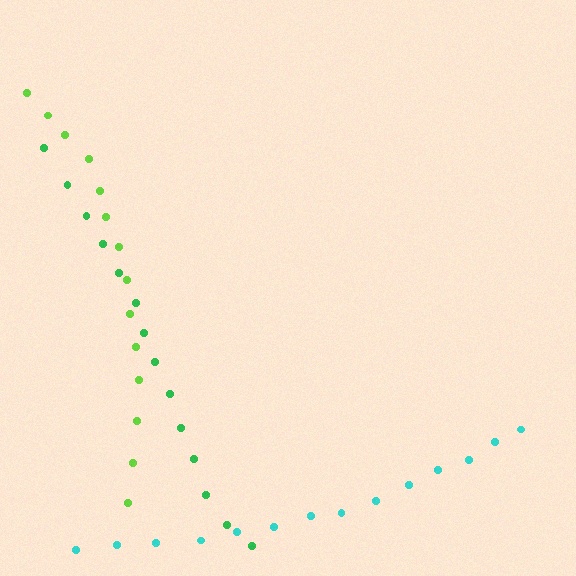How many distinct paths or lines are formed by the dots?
There are 3 distinct paths.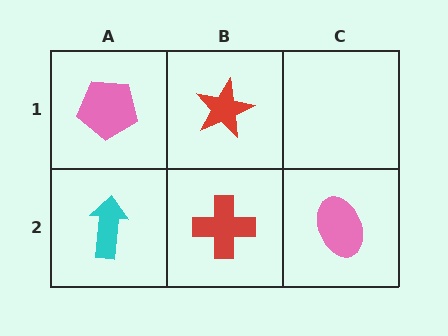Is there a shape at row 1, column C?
No, that cell is empty.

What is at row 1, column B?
A red star.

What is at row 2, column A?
A cyan arrow.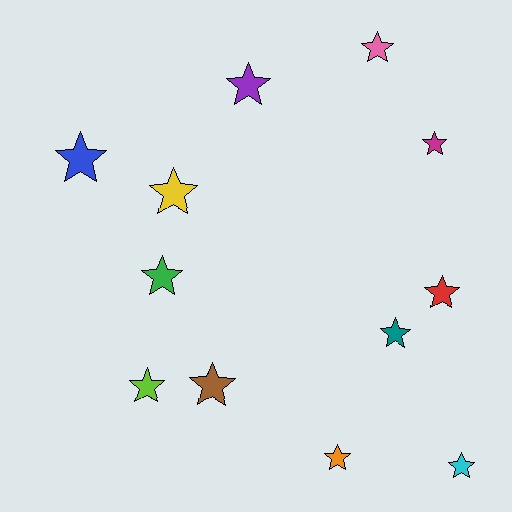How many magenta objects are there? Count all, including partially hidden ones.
There is 1 magenta object.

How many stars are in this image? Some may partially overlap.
There are 12 stars.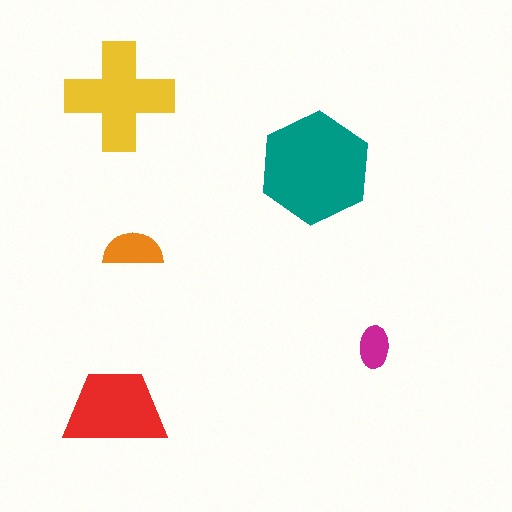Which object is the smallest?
The magenta ellipse.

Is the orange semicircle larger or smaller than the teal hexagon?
Smaller.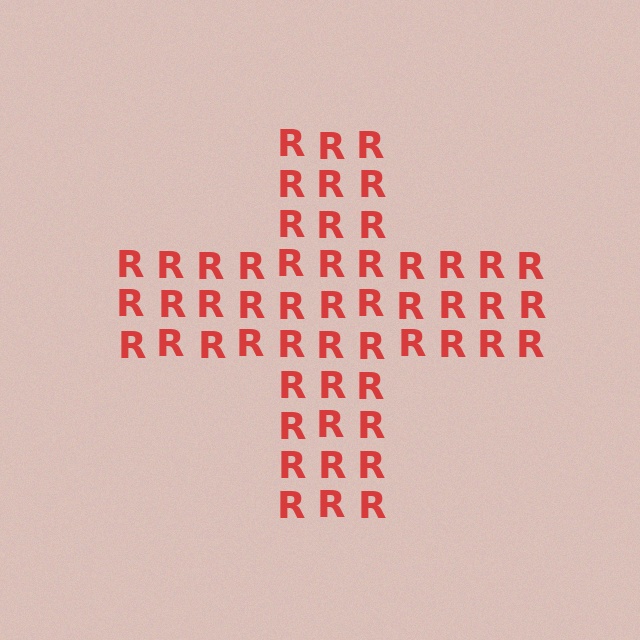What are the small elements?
The small elements are letter R's.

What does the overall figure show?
The overall figure shows a cross.